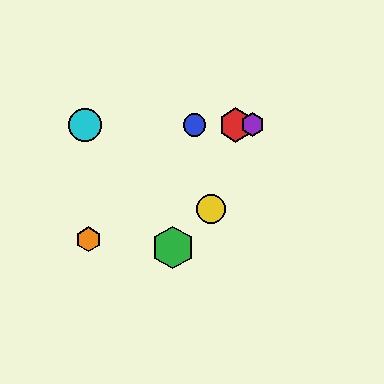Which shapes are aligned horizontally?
The red hexagon, the blue circle, the purple hexagon, the cyan circle are aligned horizontally.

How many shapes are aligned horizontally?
4 shapes (the red hexagon, the blue circle, the purple hexagon, the cyan circle) are aligned horizontally.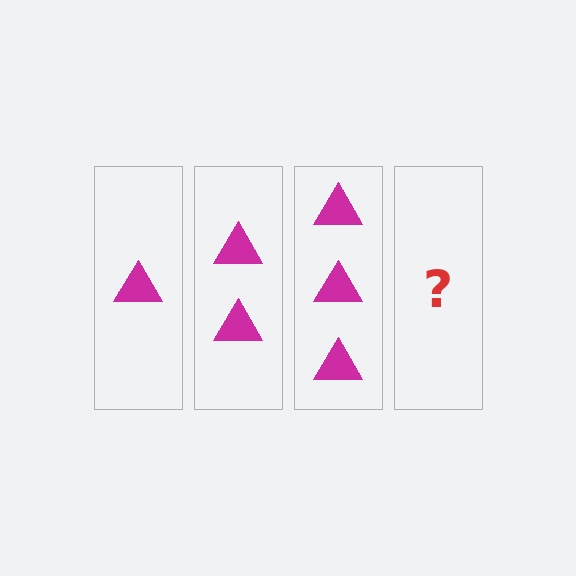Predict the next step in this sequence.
The next step is 4 triangles.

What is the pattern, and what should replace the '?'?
The pattern is that each step adds one more triangle. The '?' should be 4 triangles.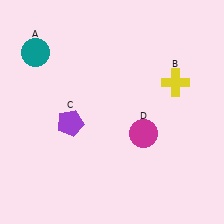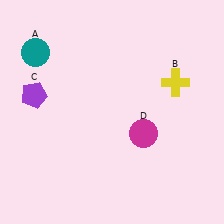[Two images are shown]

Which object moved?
The purple pentagon (C) moved left.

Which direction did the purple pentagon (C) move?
The purple pentagon (C) moved left.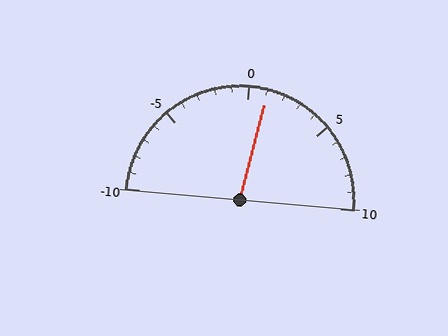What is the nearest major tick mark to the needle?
The nearest major tick mark is 0.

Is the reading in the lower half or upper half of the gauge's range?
The reading is in the upper half of the range (-10 to 10).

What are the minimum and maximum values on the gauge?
The gauge ranges from -10 to 10.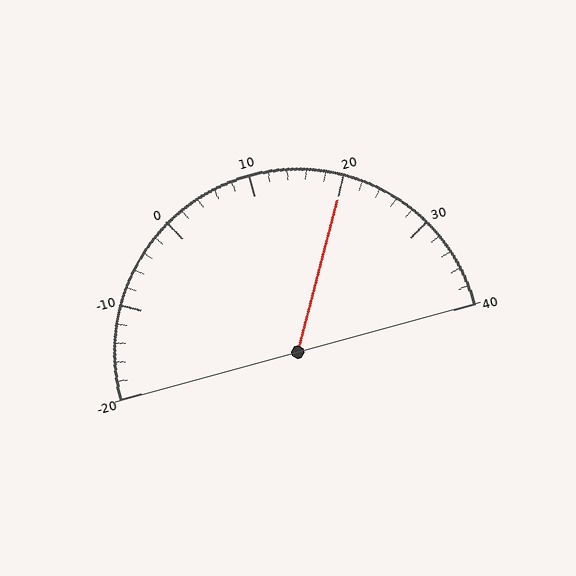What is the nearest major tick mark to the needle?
The nearest major tick mark is 20.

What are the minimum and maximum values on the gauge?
The gauge ranges from -20 to 40.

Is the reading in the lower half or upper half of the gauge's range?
The reading is in the upper half of the range (-20 to 40).